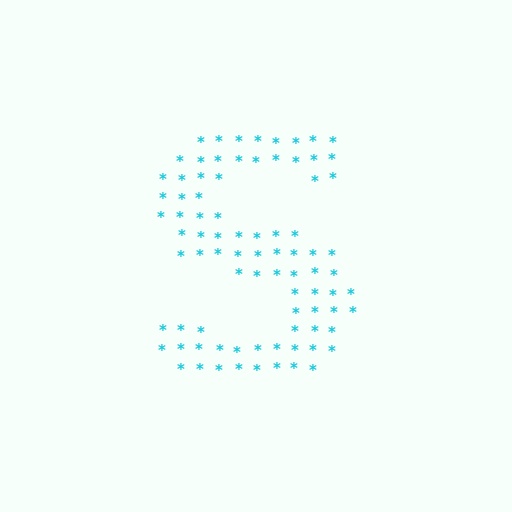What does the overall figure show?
The overall figure shows the letter S.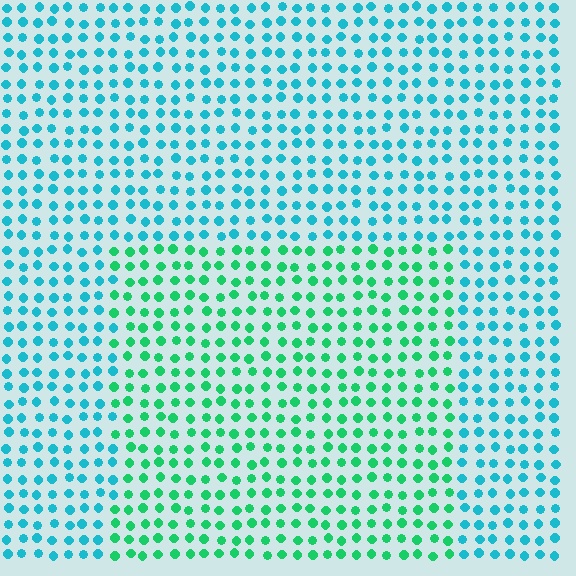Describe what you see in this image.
The image is filled with small cyan elements in a uniform arrangement. A rectangle-shaped region is visible where the elements are tinted to a slightly different hue, forming a subtle color boundary.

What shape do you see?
I see a rectangle.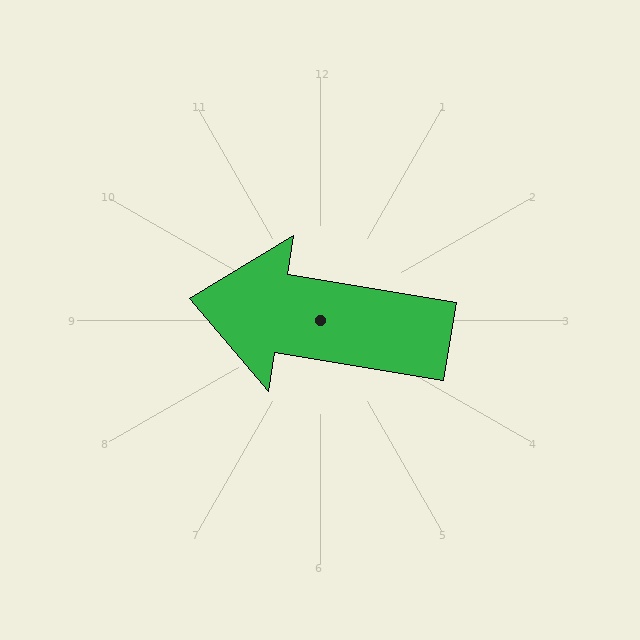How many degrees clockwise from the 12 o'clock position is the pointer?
Approximately 279 degrees.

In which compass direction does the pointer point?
West.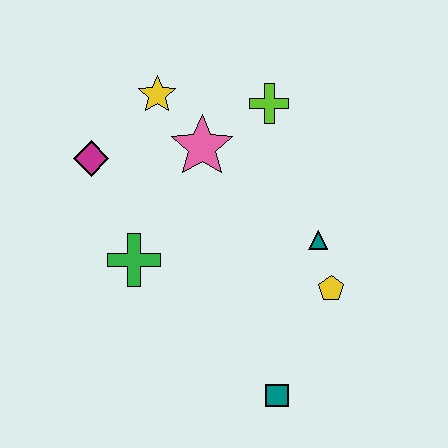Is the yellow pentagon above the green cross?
No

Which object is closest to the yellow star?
The pink star is closest to the yellow star.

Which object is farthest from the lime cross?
The teal square is farthest from the lime cross.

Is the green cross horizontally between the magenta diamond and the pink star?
Yes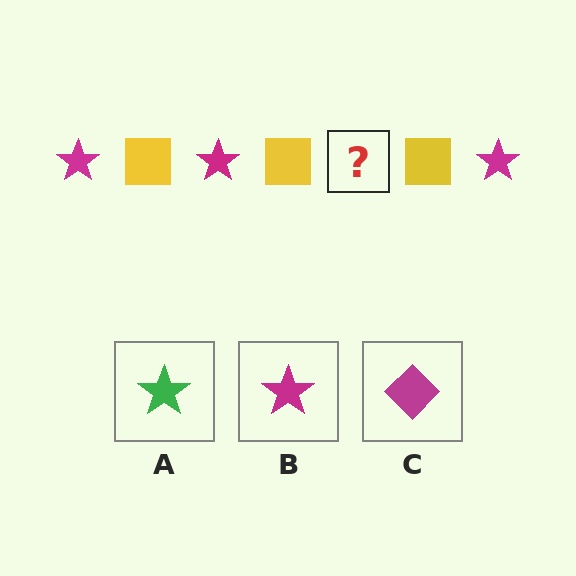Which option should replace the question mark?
Option B.